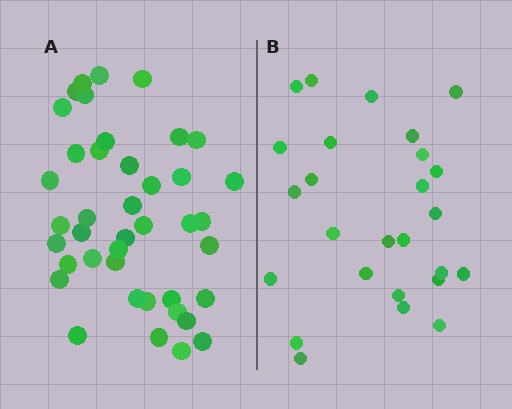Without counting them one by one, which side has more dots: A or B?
Region A (the left region) has more dots.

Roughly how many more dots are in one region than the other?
Region A has approximately 15 more dots than region B.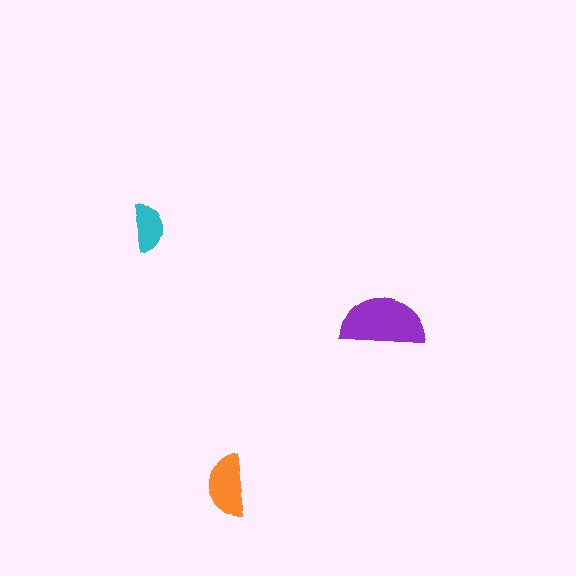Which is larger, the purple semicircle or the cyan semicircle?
The purple one.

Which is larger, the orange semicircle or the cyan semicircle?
The orange one.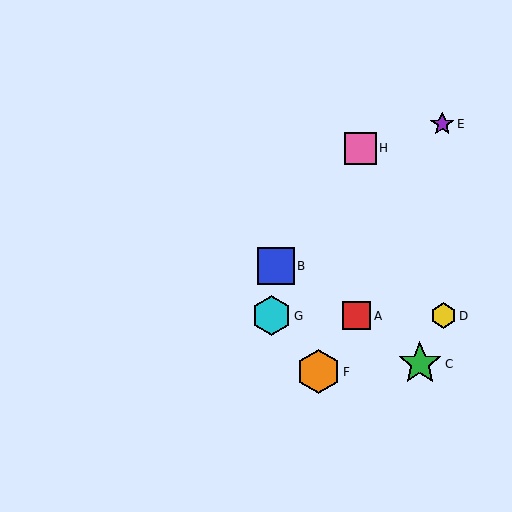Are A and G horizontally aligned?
Yes, both are at y≈316.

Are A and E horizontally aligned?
No, A is at y≈316 and E is at y≈124.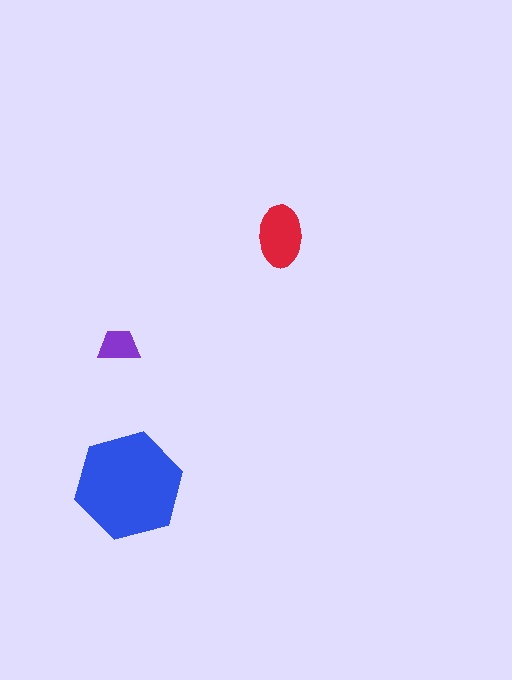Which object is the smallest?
The purple trapezoid.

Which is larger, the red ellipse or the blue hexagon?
The blue hexagon.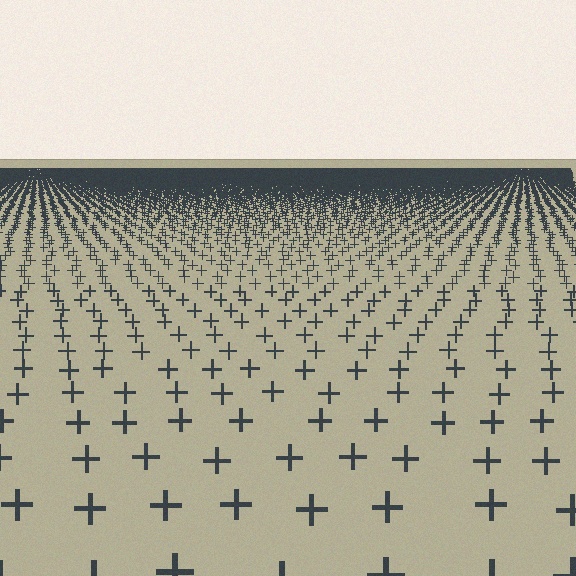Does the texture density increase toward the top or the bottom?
Density increases toward the top.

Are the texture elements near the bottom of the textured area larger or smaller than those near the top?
Larger. Near the bottom, elements are closer to the viewer and appear at a bigger on-screen size.